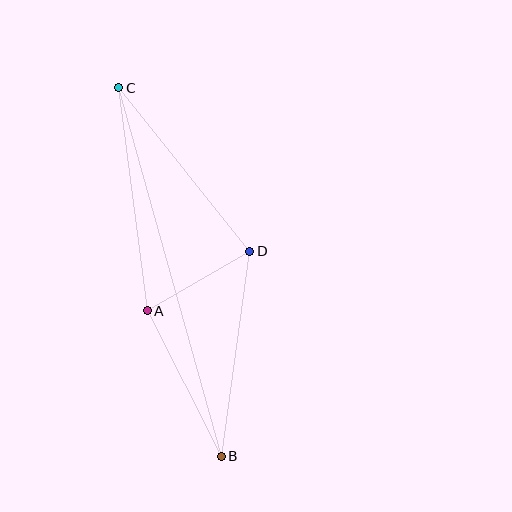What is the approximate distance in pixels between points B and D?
The distance between B and D is approximately 207 pixels.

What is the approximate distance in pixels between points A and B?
The distance between A and B is approximately 163 pixels.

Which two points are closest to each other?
Points A and D are closest to each other.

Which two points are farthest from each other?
Points B and C are farthest from each other.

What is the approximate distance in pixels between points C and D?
The distance between C and D is approximately 210 pixels.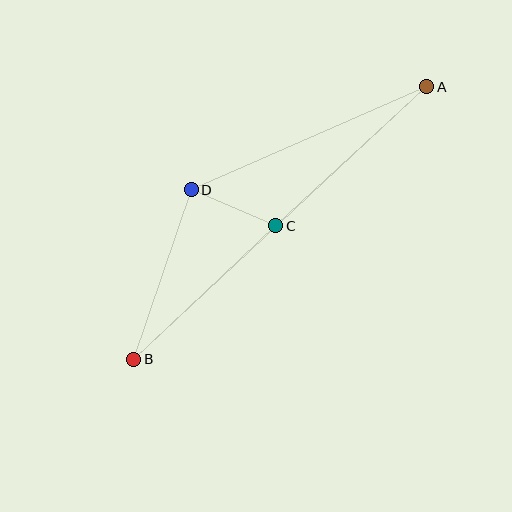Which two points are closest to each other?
Points C and D are closest to each other.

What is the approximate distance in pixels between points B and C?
The distance between B and C is approximately 195 pixels.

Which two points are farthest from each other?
Points A and B are farthest from each other.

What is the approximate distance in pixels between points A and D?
The distance between A and D is approximately 257 pixels.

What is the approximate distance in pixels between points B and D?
The distance between B and D is approximately 179 pixels.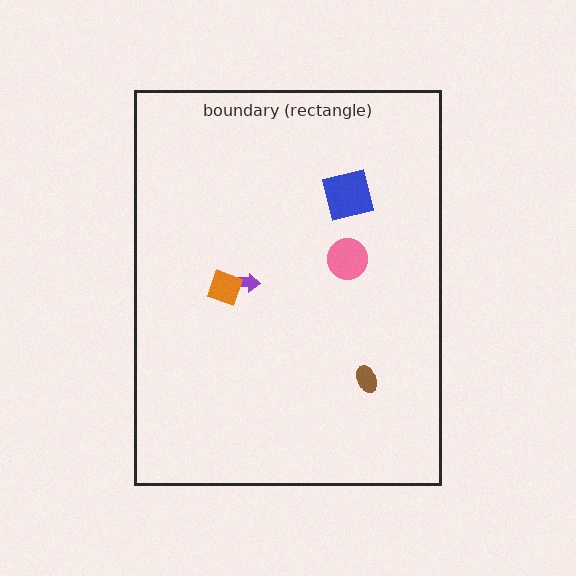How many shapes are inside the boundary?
5 inside, 0 outside.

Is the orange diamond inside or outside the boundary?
Inside.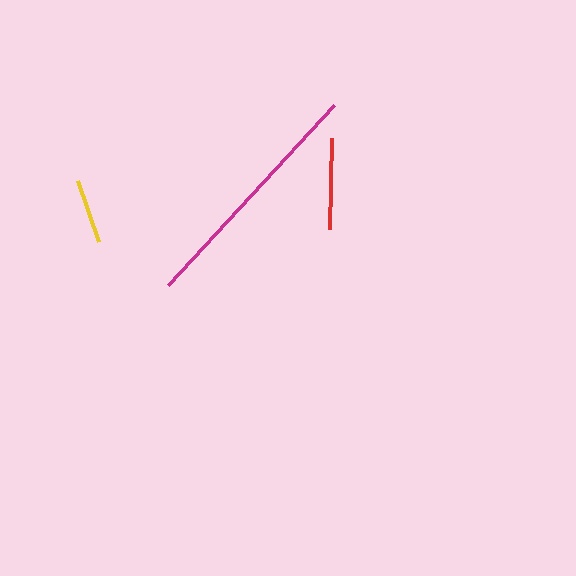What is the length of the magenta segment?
The magenta segment is approximately 245 pixels long.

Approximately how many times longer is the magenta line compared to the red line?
The magenta line is approximately 2.7 times the length of the red line.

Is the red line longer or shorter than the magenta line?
The magenta line is longer than the red line.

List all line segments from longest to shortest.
From longest to shortest: magenta, red, yellow.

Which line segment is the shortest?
The yellow line is the shortest at approximately 65 pixels.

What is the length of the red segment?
The red segment is approximately 91 pixels long.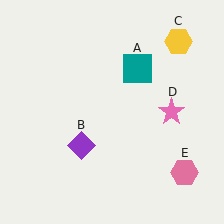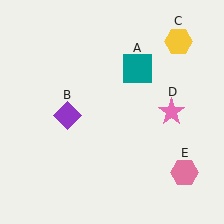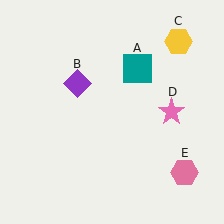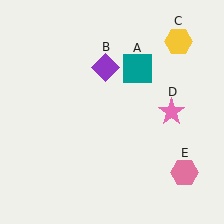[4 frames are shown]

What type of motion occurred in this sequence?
The purple diamond (object B) rotated clockwise around the center of the scene.